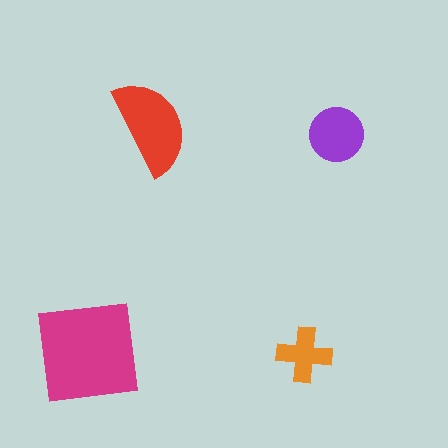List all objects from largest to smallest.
The magenta square, the red semicircle, the purple circle, the orange cross.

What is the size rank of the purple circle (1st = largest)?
3rd.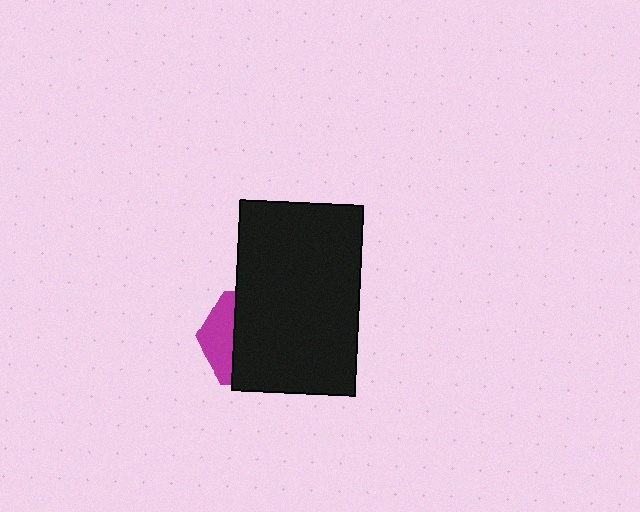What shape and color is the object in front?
The object in front is a black rectangle.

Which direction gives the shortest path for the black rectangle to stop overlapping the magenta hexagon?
Moving right gives the shortest separation.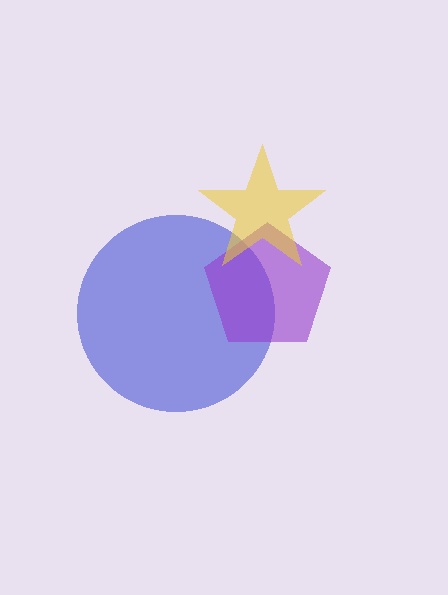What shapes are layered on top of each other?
The layered shapes are: a blue circle, a purple pentagon, a yellow star.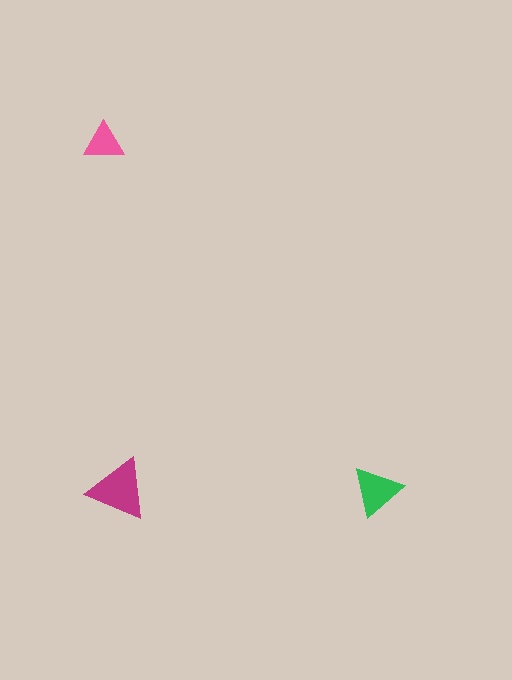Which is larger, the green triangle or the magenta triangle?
The magenta one.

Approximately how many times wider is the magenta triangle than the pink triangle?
About 1.5 times wider.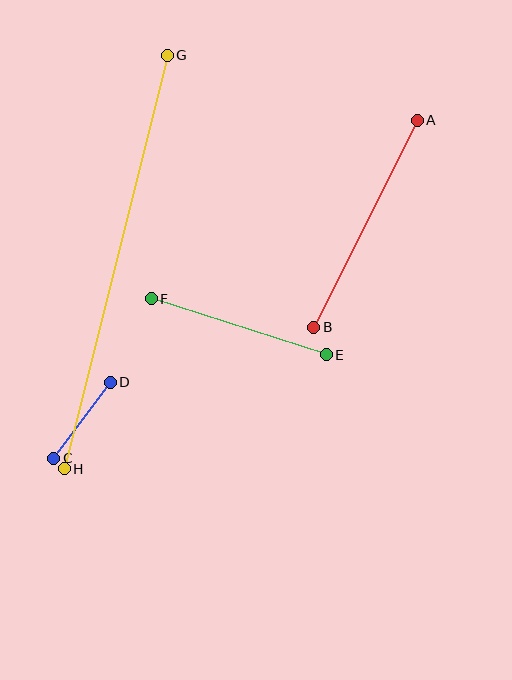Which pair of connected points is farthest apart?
Points G and H are farthest apart.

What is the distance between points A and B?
The distance is approximately 231 pixels.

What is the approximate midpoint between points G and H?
The midpoint is at approximately (116, 262) pixels.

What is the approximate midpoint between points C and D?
The midpoint is at approximately (82, 420) pixels.